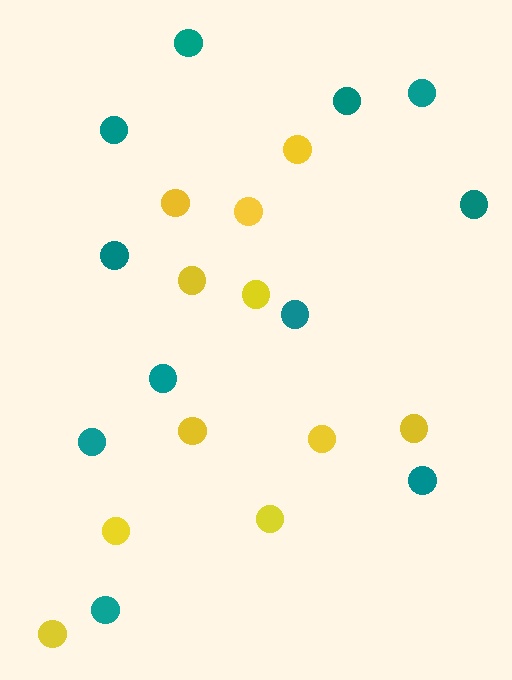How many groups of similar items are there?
There are 2 groups: one group of teal circles (11) and one group of yellow circles (11).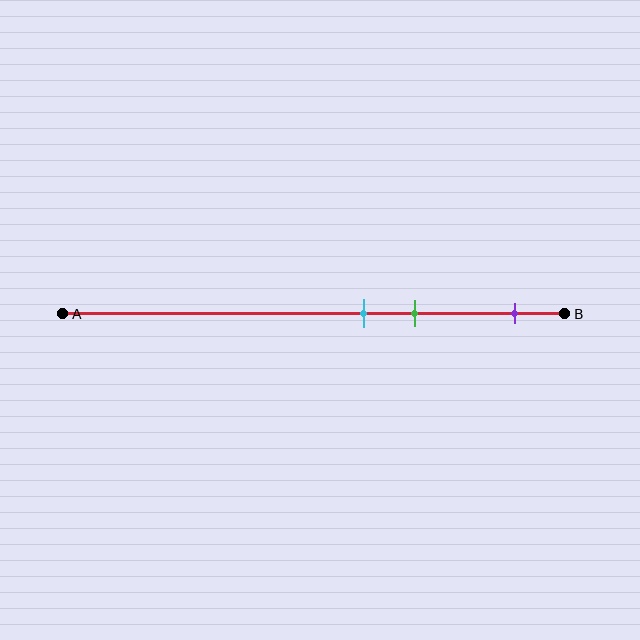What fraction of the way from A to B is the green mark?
The green mark is approximately 70% (0.7) of the way from A to B.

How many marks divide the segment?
There are 3 marks dividing the segment.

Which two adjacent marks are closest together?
The cyan and green marks are the closest adjacent pair.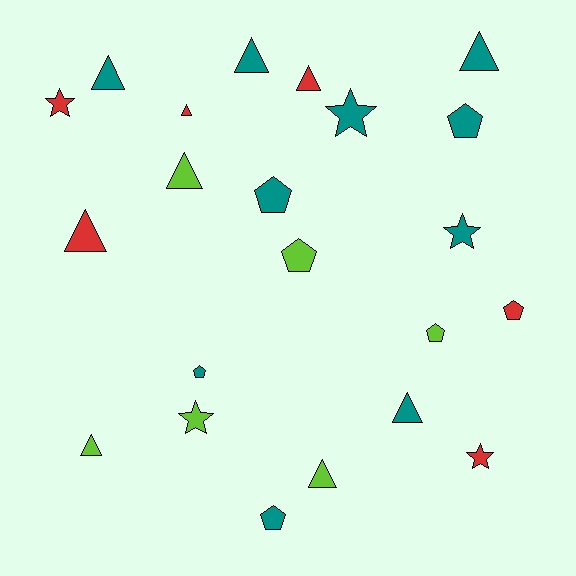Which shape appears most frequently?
Triangle, with 10 objects.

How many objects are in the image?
There are 22 objects.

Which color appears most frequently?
Teal, with 10 objects.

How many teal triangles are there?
There are 4 teal triangles.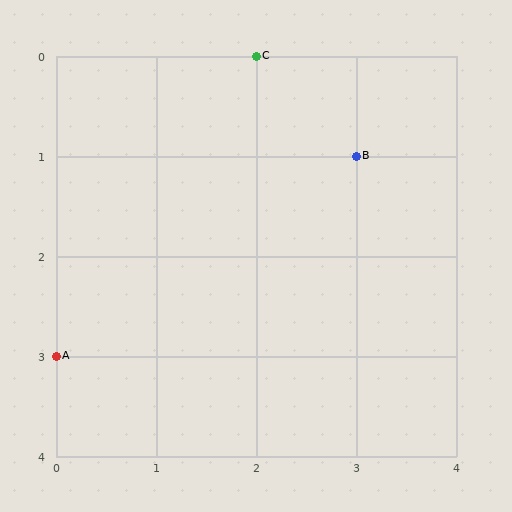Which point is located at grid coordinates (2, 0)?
Point C is at (2, 0).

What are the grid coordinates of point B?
Point B is at grid coordinates (3, 1).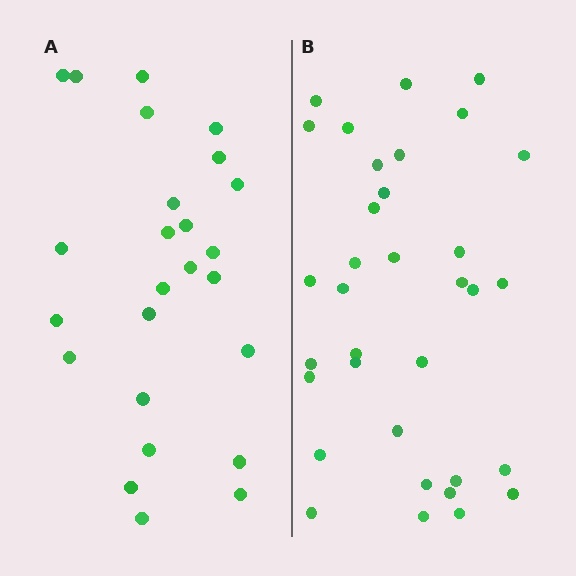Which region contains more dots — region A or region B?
Region B (the right region) has more dots.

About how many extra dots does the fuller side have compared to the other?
Region B has roughly 8 or so more dots than region A.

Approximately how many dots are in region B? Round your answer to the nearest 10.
About 30 dots. (The exact count is 34, which rounds to 30.)